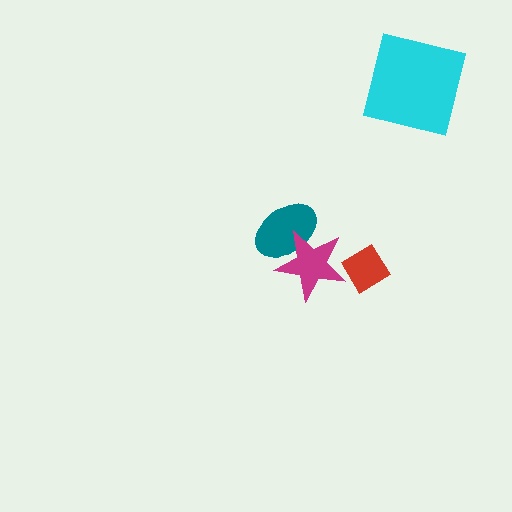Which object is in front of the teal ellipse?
The magenta star is in front of the teal ellipse.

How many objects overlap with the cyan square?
0 objects overlap with the cyan square.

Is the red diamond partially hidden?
Yes, it is partially covered by another shape.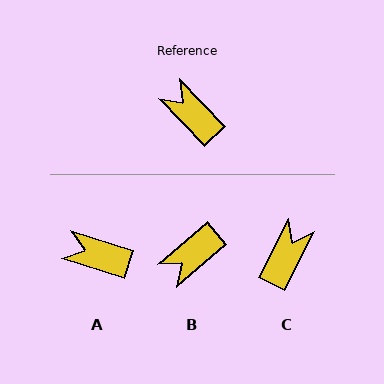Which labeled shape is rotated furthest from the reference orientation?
B, about 87 degrees away.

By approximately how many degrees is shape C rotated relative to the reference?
Approximately 71 degrees clockwise.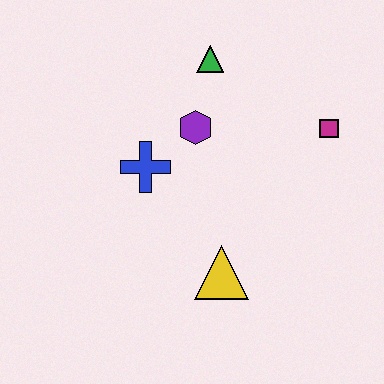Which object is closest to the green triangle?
The purple hexagon is closest to the green triangle.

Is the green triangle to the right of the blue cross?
Yes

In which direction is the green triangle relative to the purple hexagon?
The green triangle is above the purple hexagon.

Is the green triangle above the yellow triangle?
Yes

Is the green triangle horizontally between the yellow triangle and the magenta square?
No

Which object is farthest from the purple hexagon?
The yellow triangle is farthest from the purple hexagon.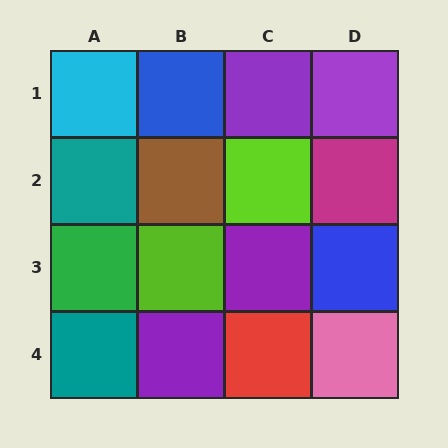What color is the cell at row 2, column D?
Magenta.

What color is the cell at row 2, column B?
Brown.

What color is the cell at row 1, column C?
Purple.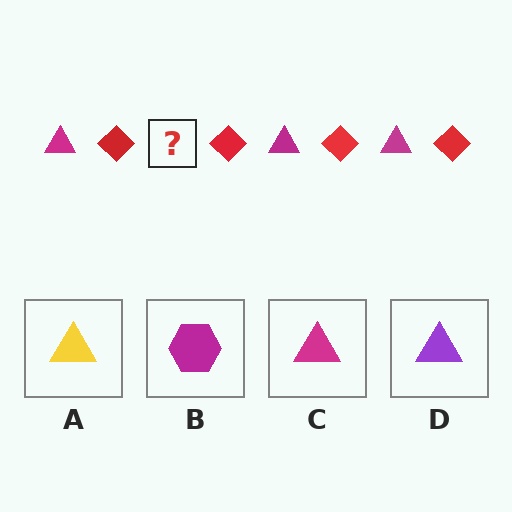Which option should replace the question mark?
Option C.